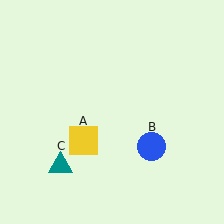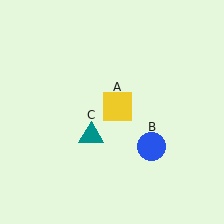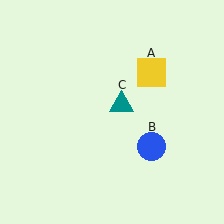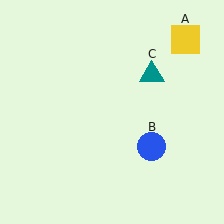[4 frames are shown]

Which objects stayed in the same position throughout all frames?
Blue circle (object B) remained stationary.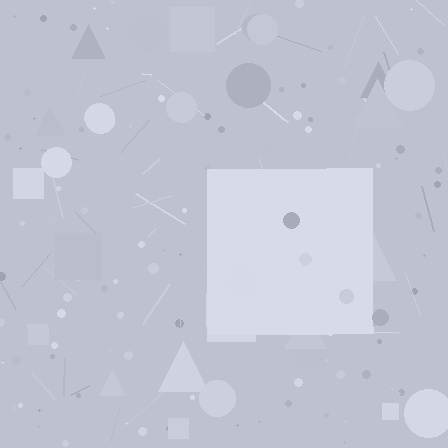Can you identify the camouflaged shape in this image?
The camouflaged shape is a square.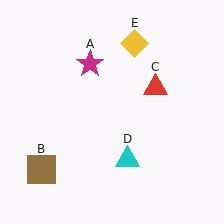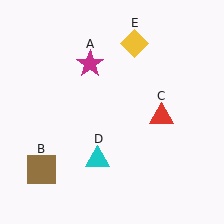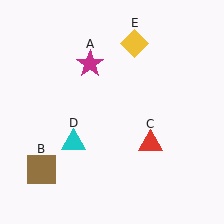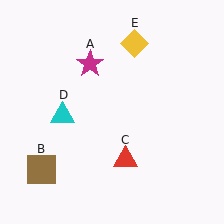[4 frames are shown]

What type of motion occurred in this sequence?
The red triangle (object C), cyan triangle (object D) rotated clockwise around the center of the scene.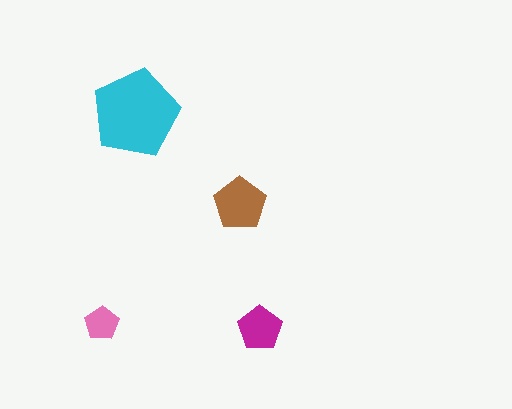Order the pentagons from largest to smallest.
the cyan one, the brown one, the magenta one, the pink one.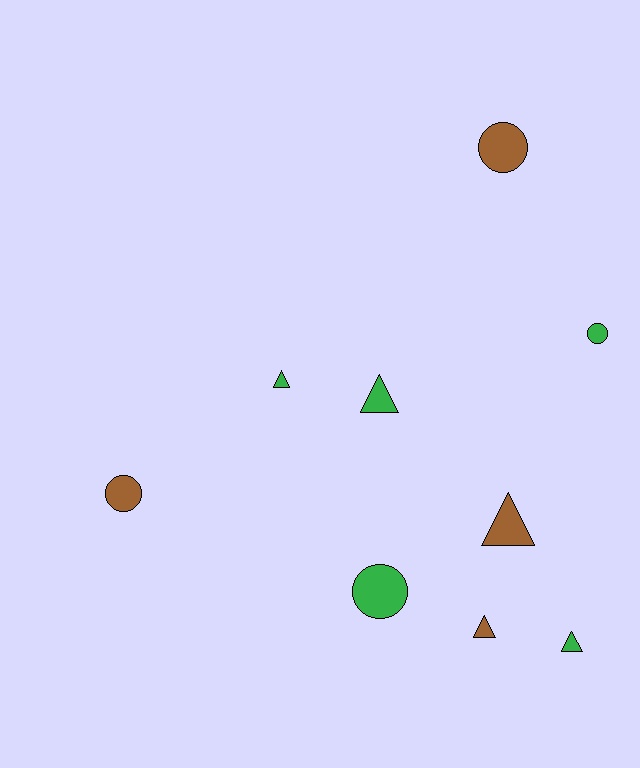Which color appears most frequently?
Green, with 5 objects.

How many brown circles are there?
There are 2 brown circles.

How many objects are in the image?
There are 9 objects.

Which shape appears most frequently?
Triangle, with 5 objects.